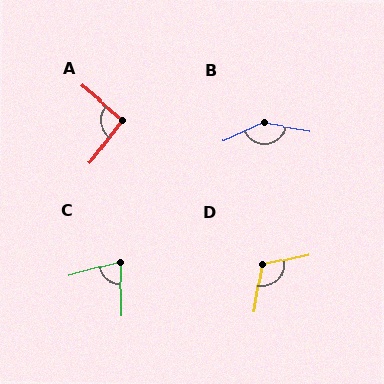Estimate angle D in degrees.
Approximately 112 degrees.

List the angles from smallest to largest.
C (76°), A (93°), D (112°), B (146°).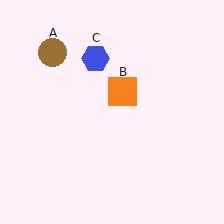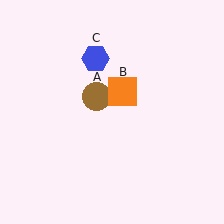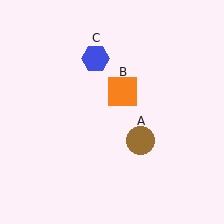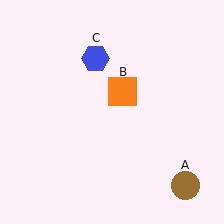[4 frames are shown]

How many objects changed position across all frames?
1 object changed position: brown circle (object A).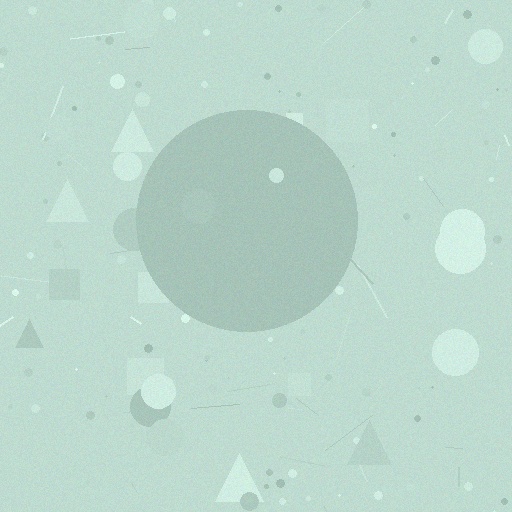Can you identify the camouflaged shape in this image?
The camouflaged shape is a circle.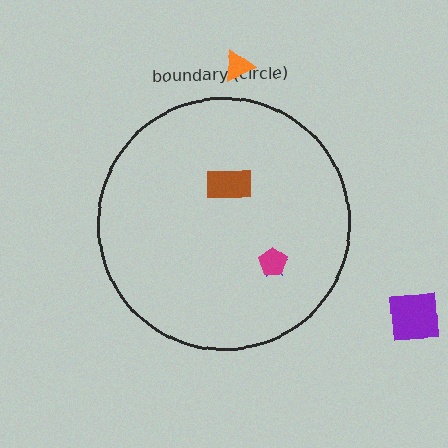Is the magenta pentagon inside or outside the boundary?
Inside.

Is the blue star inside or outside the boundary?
Inside.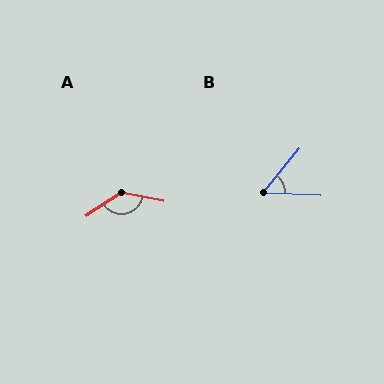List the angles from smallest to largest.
B (53°), A (135°).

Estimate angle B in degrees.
Approximately 53 degrees.